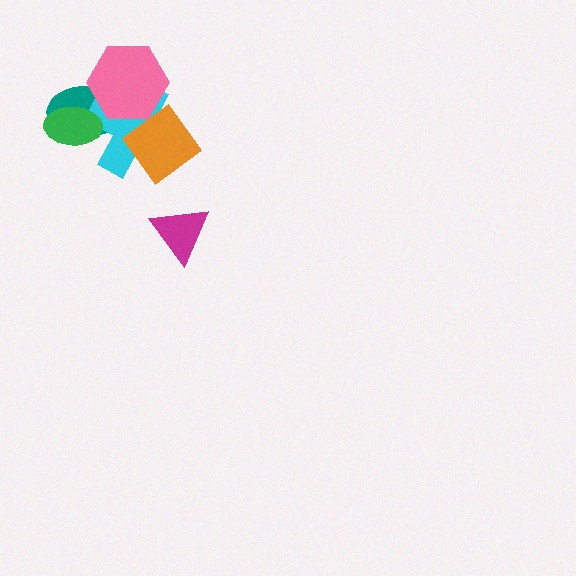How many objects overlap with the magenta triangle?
0 objects overlap with the magenta triangle.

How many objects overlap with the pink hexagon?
3 objects overlap with the pink hexagon.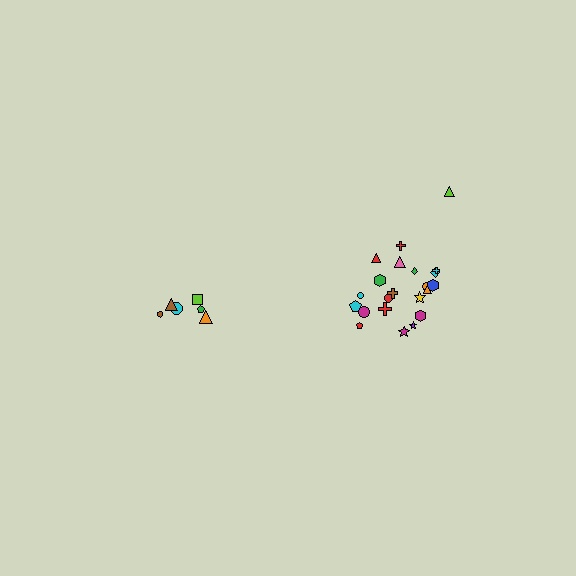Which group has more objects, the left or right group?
The right group.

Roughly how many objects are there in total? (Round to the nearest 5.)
Roughly 30 objects in total.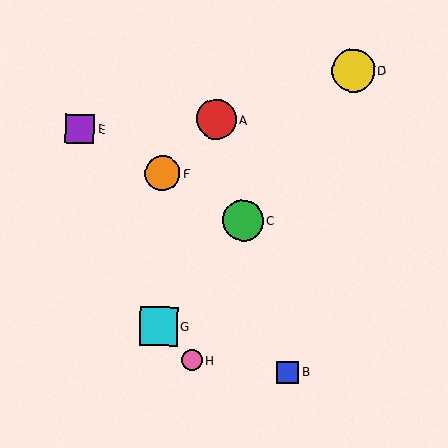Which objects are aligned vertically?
Objects F, G are aligned vertically.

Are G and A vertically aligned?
No, G is at x≈158 and A is at x≈216.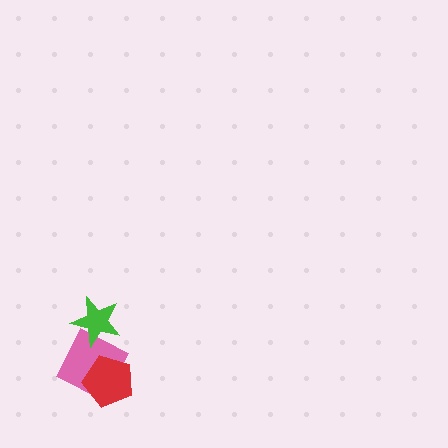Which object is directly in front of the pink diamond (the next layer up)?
The red pentagon is directly in front of the pink diamond.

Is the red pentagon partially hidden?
No, no other shape covers it.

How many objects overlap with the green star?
1 object overlaps with the green star.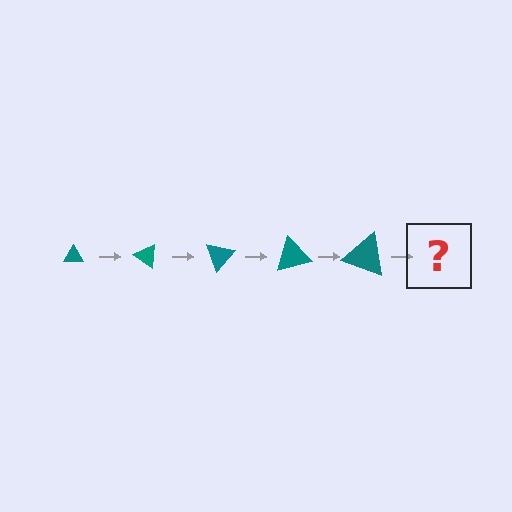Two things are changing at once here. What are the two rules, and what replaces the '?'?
The two rules are that the triangle grows larger each step and it rotates 35 degrees each step. The '?' should be a triangle, larger than the previous one and rotated 175 degrees from the start.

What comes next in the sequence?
The next element should be a triangle, larger than the previous one and rotated 175 degrees from the start.